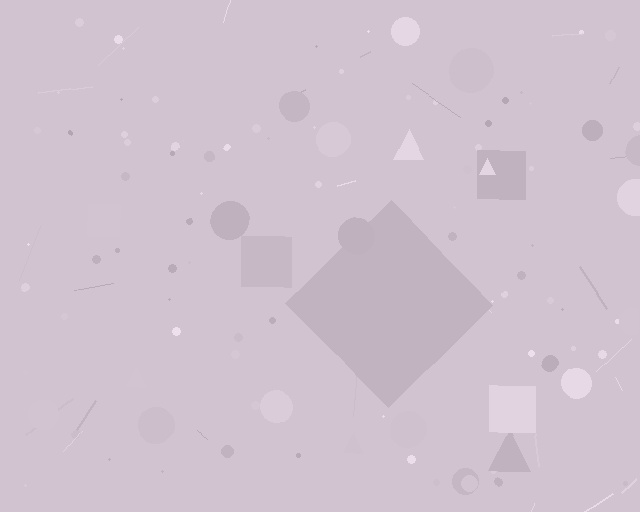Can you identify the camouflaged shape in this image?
The camouflaged shape is a diamond.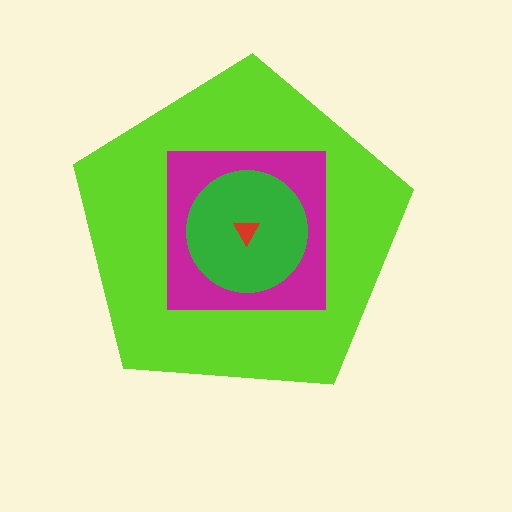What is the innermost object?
The red triangle.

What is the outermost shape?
The lime pentagon.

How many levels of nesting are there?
4.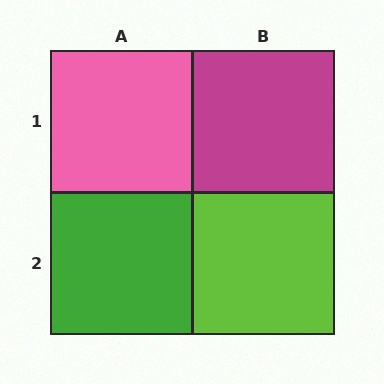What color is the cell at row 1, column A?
Pink.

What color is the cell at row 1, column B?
Magenta.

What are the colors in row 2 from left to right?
Green, lime.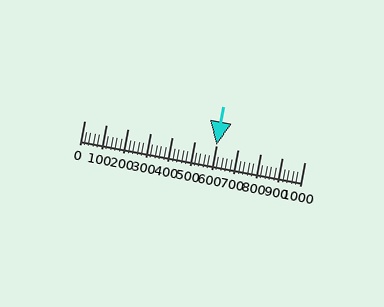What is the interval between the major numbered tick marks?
The major tick marks are spaced 100 units apart.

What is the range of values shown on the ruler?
The ruler shows values from 0 to 1000.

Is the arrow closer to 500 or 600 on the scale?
The arrow is closer to 600.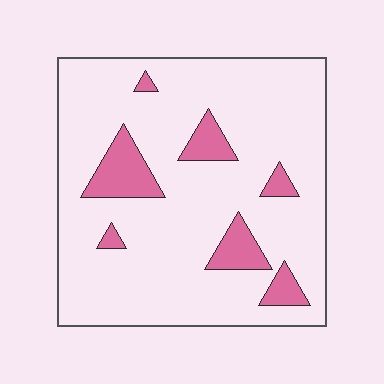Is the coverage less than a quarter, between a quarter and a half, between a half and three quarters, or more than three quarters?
Less than a quarter.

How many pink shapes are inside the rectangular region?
7.